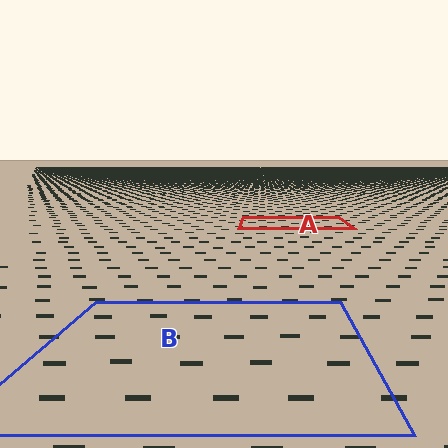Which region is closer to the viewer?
Region B is closer. The texture elements there are larger and more spread out.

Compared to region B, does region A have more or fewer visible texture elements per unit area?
Region A has more texture elements per unit area — they are packed more densely because it is farther away.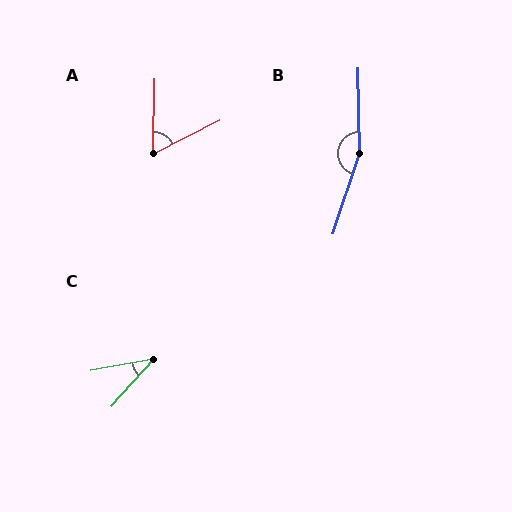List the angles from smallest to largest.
C (37°), A (61°), B (161°).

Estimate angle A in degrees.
Approximately 61 degrees.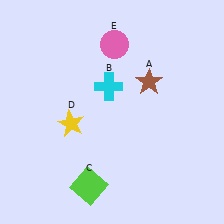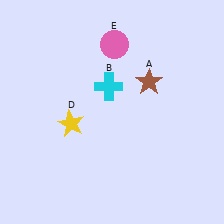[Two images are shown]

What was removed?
The lime square (C) was removed in Image 2.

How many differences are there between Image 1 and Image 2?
There is 1 difference between the two images.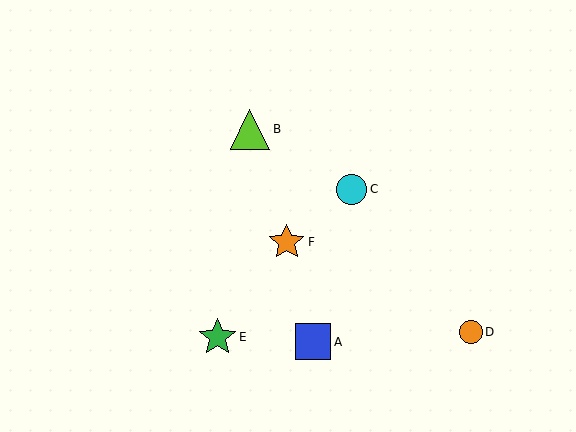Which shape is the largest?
The lime triangle (labeled B) is the largest.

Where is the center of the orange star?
The center of the orange star is at (287, 242).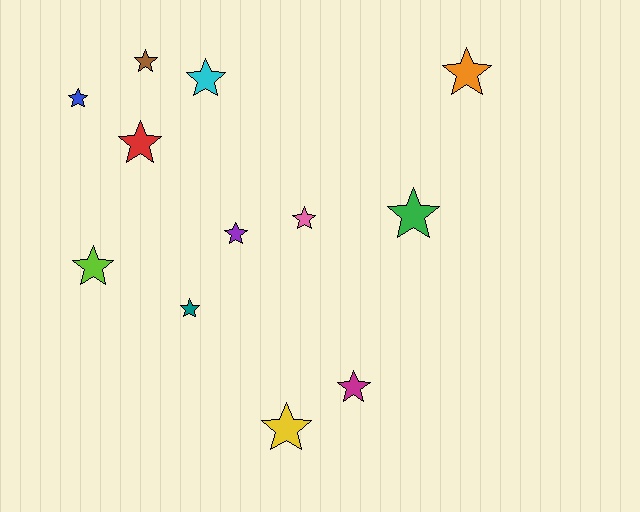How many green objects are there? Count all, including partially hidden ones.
There is 1 green object.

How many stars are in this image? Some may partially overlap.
There are 12 stars.